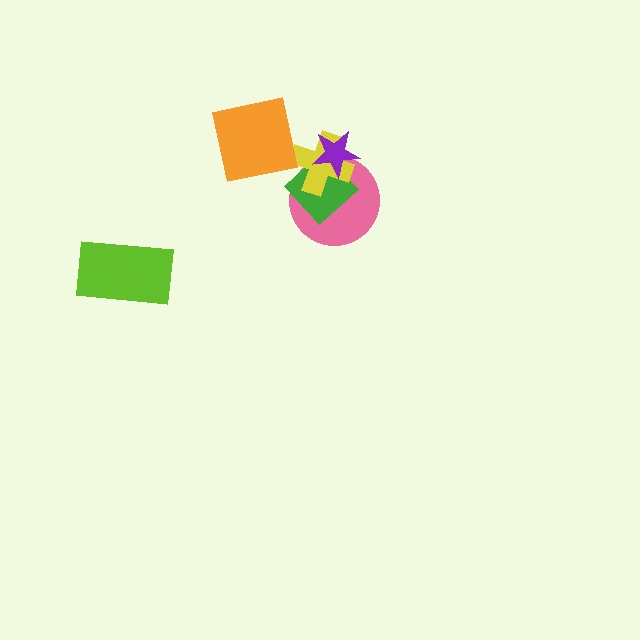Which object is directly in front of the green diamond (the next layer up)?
The yellow cross is directly in front of the green diamond.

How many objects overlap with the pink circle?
3 objects overlap with the pink circle.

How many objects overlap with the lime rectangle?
0 objects overlap with the lime rectangle.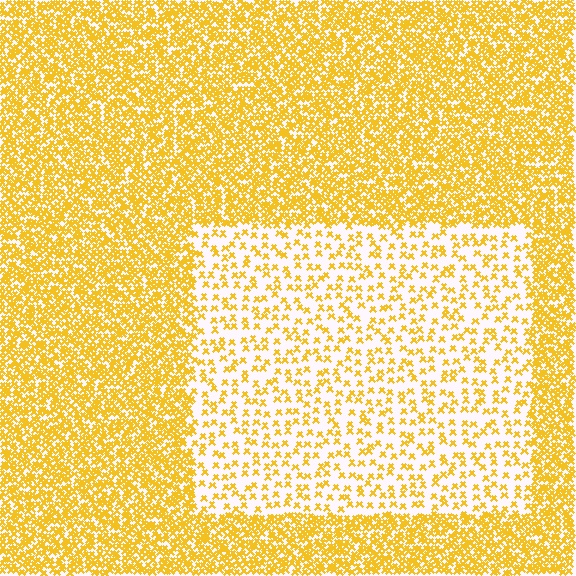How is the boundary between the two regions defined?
The boundary is defined by a change in element density (approximately 3.0x ratio). All elements are the same color, size, and shape.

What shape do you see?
I see a rectangle.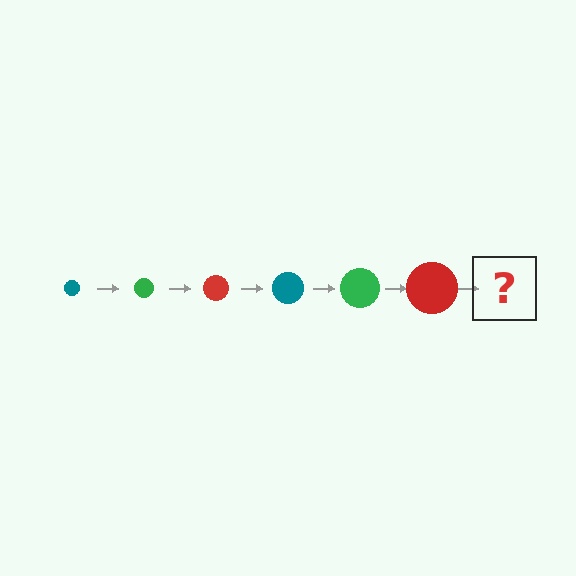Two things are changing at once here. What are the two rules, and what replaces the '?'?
The two rules are that the circle grows larger each step and the color cycles through teal, green, and red. The '?' should be a teal circle, larger than the previous one.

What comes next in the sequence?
The next element should be a teal circle, larger than the previous one.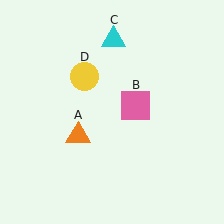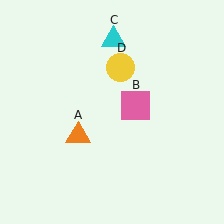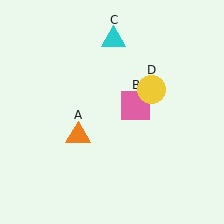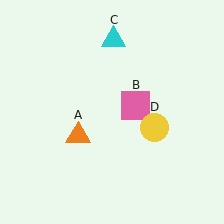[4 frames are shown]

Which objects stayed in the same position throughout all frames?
Orange triangle (object A) and pink square (object B) and cyan triangle (object C) remained stationary.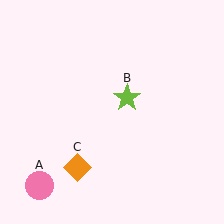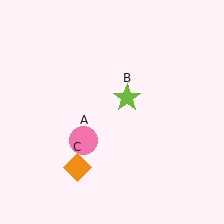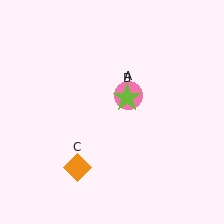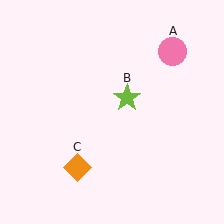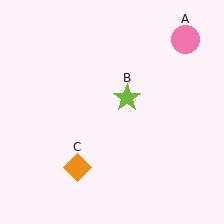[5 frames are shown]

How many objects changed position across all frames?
1 object changed position: pink circle (object A).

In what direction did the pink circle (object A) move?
The pink circle (object A) moved up and to the right.